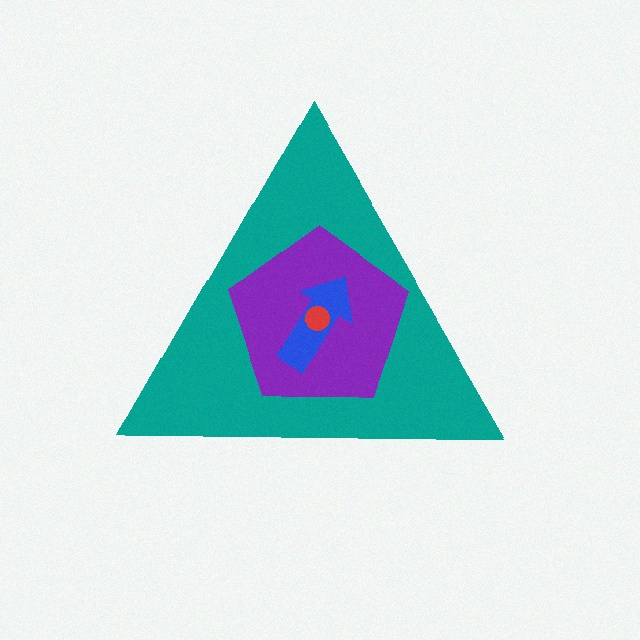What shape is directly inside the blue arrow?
The red circle.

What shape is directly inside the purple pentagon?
The blue arrow.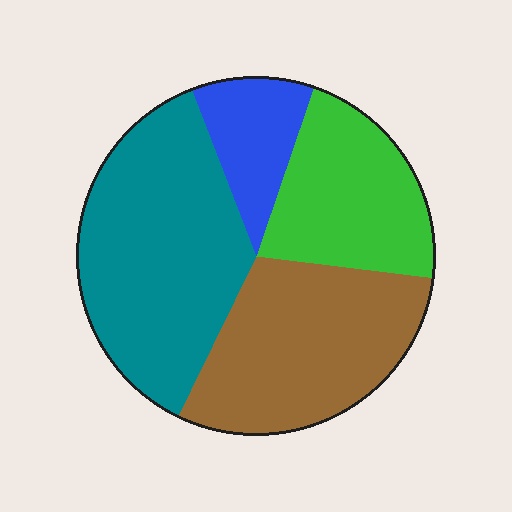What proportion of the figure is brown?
Brown takes up about one third (1/3) of the figure.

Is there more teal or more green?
Teal.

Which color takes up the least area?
Blue, at roughly 10%.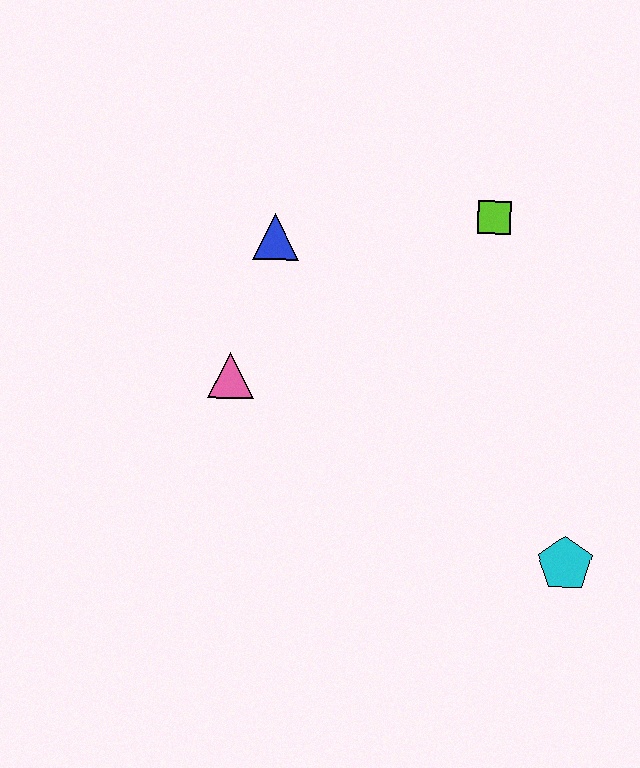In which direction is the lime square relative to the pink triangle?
The lime square is to the right of the pink triangle.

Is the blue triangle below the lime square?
Yes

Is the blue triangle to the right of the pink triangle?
Yes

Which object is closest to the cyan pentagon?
The lime square is closest to the cyan pentagon.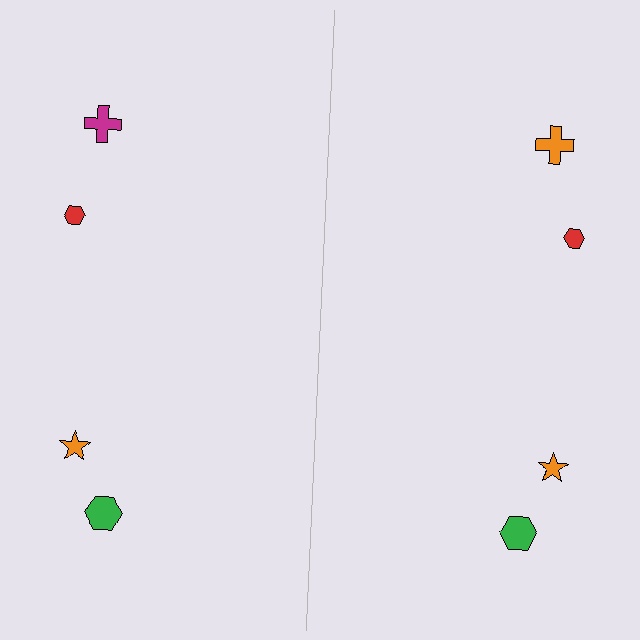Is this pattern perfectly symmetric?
No, the pattern is not perfectly symmetric. The orange cross on the right side breaks the symmetry — its mirror counterpart is magenta.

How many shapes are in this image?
There are 8 shapes in this image.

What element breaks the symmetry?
The orange cross on the right side breaks the symmetry — its mirror counterpart is magenta.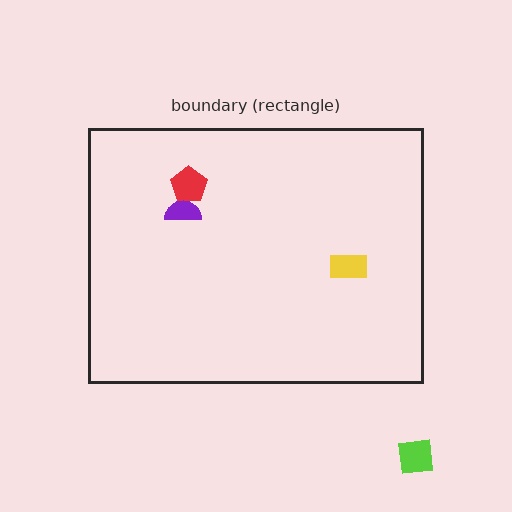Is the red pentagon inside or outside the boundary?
Inside.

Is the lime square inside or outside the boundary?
Outside.